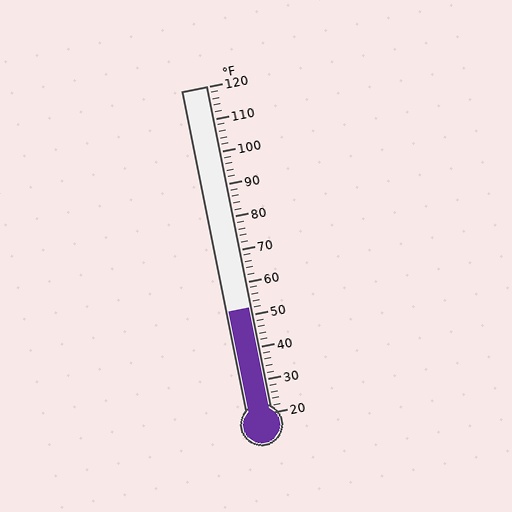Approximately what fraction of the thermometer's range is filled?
The thermometer is filled to approximately 30% of its range.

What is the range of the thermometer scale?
The thermometer scale ranges from 20°F to 120°F.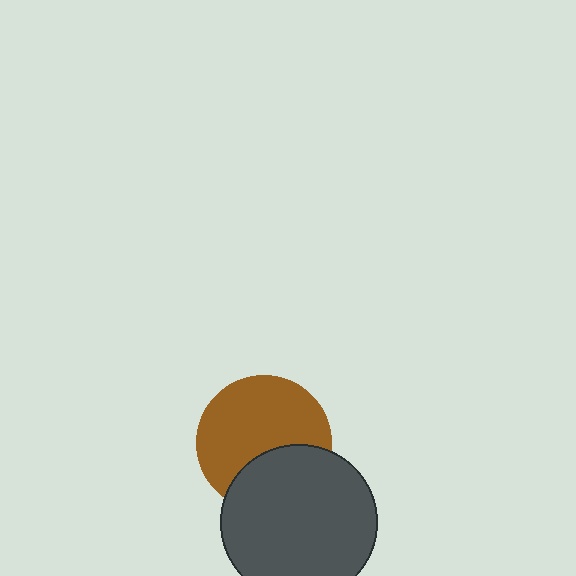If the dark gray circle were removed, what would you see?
You would see the complete brown circle.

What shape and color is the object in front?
The object in front is a dark gray circle.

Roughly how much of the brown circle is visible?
Most of it is visible (roughly 66%).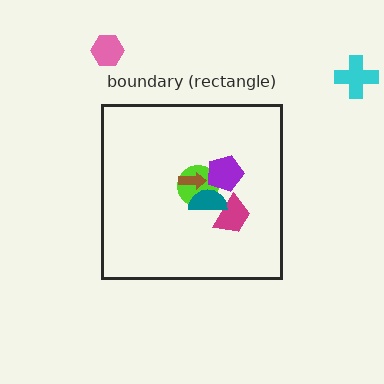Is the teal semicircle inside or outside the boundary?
Inside.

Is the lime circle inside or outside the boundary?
Inside.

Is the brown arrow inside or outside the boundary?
Inside.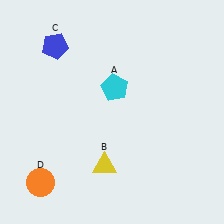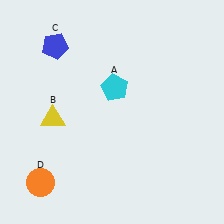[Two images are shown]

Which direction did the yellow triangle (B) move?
The yellow triangle (B) moved left.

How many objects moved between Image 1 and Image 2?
1 object moved between the two images.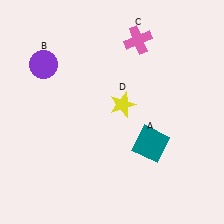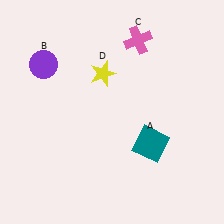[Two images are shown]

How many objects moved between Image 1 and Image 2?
1 object moved between the two images.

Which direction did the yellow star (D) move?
The yellow star (D) moved up.